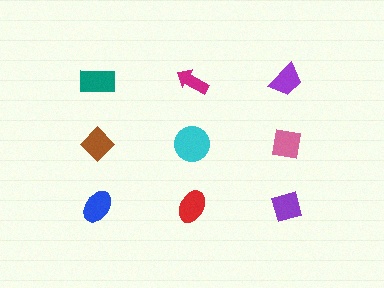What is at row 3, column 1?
A blue ellipse.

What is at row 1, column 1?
A teal rectangle.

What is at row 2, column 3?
A pink square.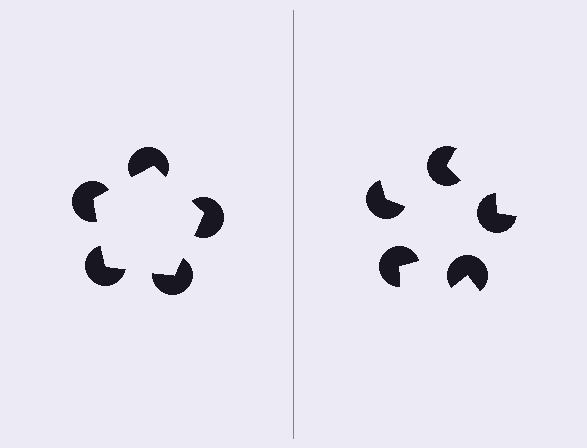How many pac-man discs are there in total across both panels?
10 — 5 on each side.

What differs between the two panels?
The pac-man discs are positioned identically on both sides; only the wedge orientations differ. On the left they align to a pentagon; on the right they are misaligned.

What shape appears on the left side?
An illusory pentagon.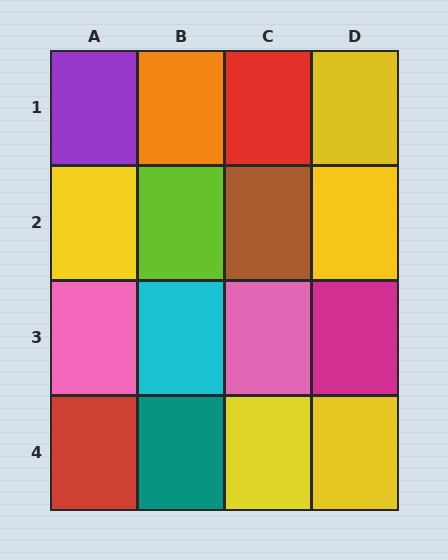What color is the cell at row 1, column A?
Purple.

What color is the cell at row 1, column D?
Yellow.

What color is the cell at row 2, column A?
Yellow.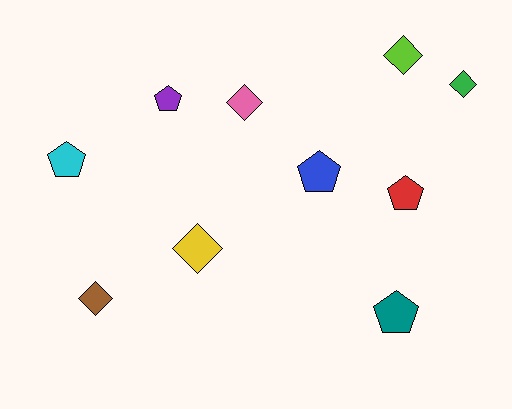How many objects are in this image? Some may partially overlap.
There are 10 objects.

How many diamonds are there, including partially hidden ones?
There are 5 diamonds.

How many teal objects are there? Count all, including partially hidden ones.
There is 1 teal object.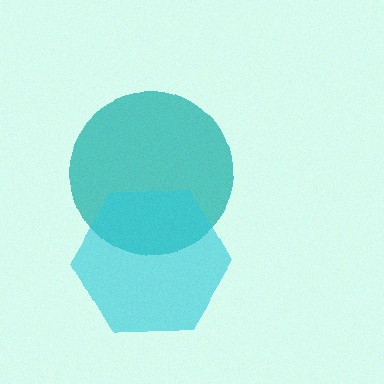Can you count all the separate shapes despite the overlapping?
Yes, there are 2 separate shapes.